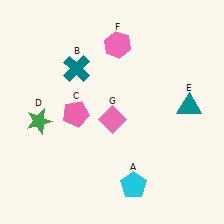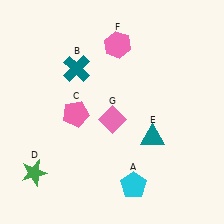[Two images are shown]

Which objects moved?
The objects that moved are: the green star (D), the teal triangle (E).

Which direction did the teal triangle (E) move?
The teal triangle (E) moved left.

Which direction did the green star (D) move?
The green star (D) moved down.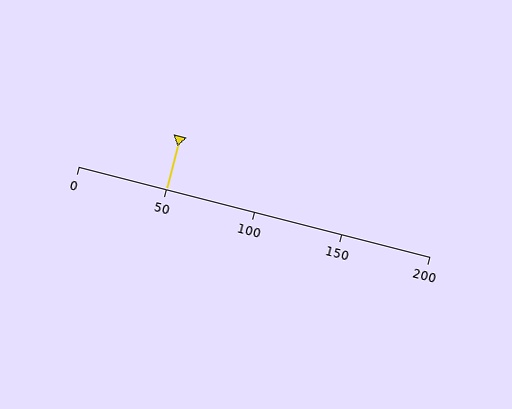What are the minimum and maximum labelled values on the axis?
The axis runs from 0 to 200.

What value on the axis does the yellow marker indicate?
The marker indicates approximately 50.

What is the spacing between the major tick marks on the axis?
The major ticks are spaced 50 apart.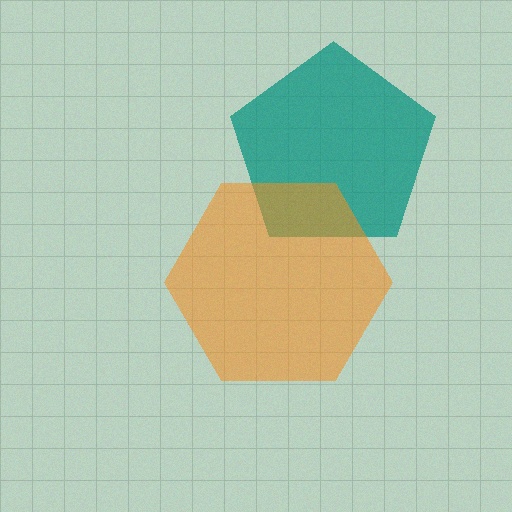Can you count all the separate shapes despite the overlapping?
Yes, there are 2 separate shapes.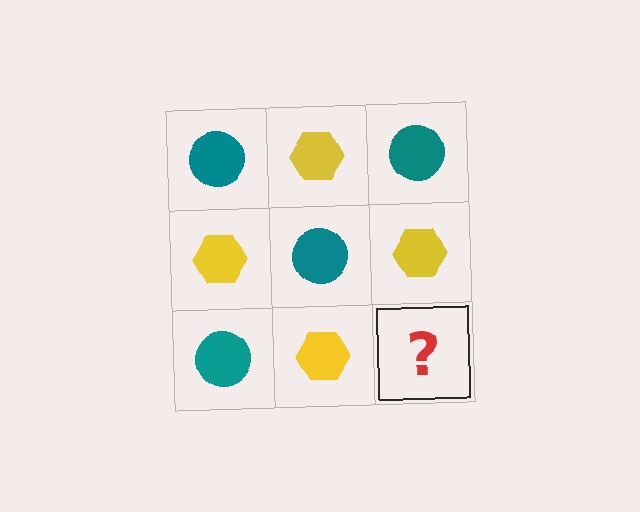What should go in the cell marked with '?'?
The missing cell should contain a teal circle.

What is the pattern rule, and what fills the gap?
The rule is that it alternates teal circle and yellow hexagon in a checkerboard pattern. The gap should be filled with a teal circle.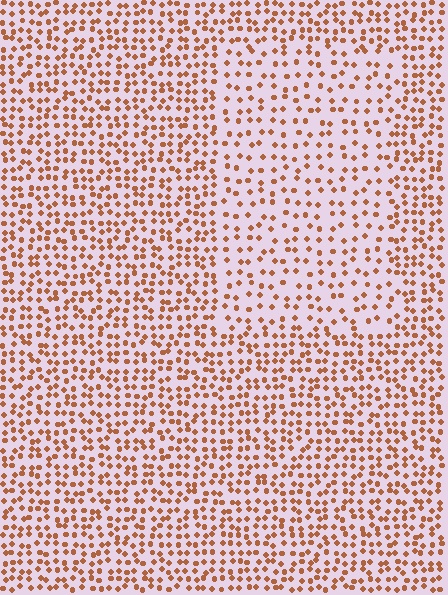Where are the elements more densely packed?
The elements are more densely packed outside the rectangle boundary.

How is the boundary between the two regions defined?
The boundary is defined by a change in element density (approximately 1.8x ratio). All elements are the same color, size, and shape.